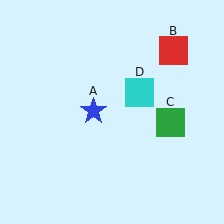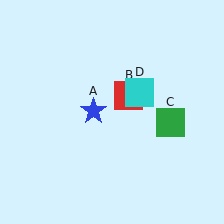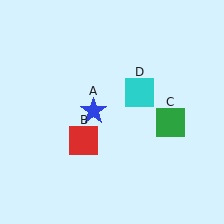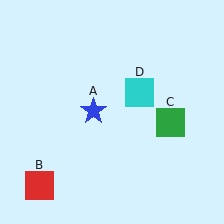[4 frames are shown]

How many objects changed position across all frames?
1 object changed position: red square (object B).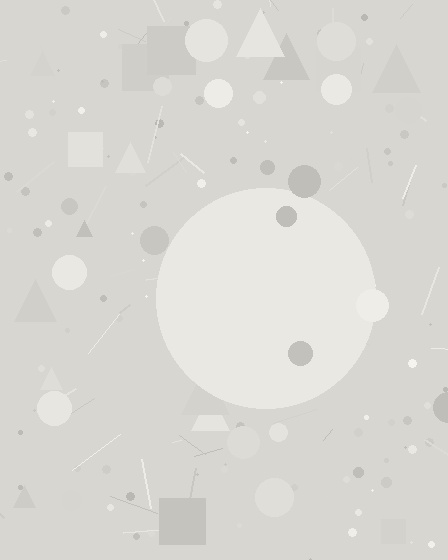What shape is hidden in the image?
A circle is hidden in the image.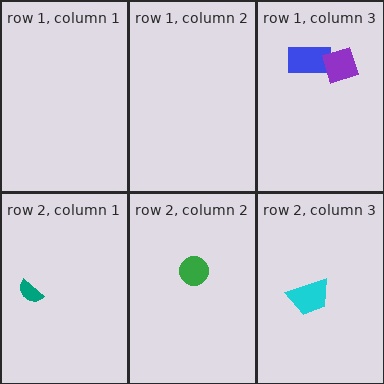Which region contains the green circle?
The row 2, column 2 region.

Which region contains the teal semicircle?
The row 2, column 1 region.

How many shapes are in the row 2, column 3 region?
1.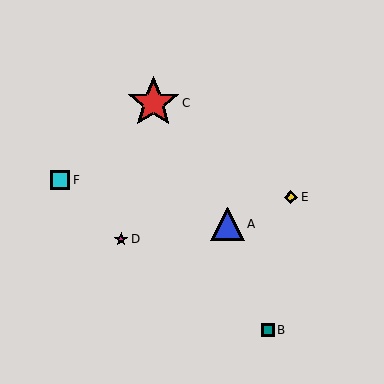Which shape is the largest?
The red star (labeled C) is the largest.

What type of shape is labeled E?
Shape E is a yellow diamond.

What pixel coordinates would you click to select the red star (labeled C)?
Click at (153, 103) to select the red star C.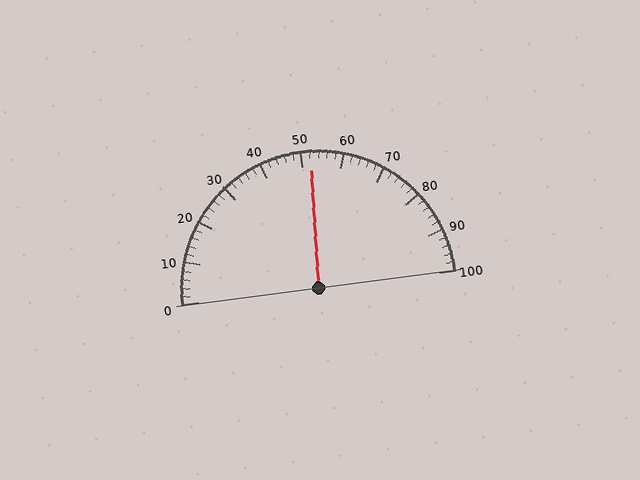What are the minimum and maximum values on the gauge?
The gauge ranges from 0 to 100.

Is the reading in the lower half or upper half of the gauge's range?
The reading is in the upper half of the range (0 to 100).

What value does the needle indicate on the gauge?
The needle indicates approximately 52.